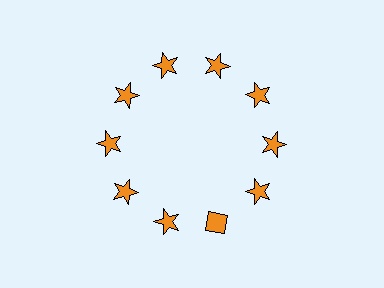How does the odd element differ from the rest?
It has a different shape: diamond instead of star.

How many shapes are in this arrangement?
There are 10 shapes arranged in a ring pattern.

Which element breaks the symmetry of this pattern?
The orange diamond at roughly the 5 o'clock position breaks the symmetry. All other shapes are orange stars.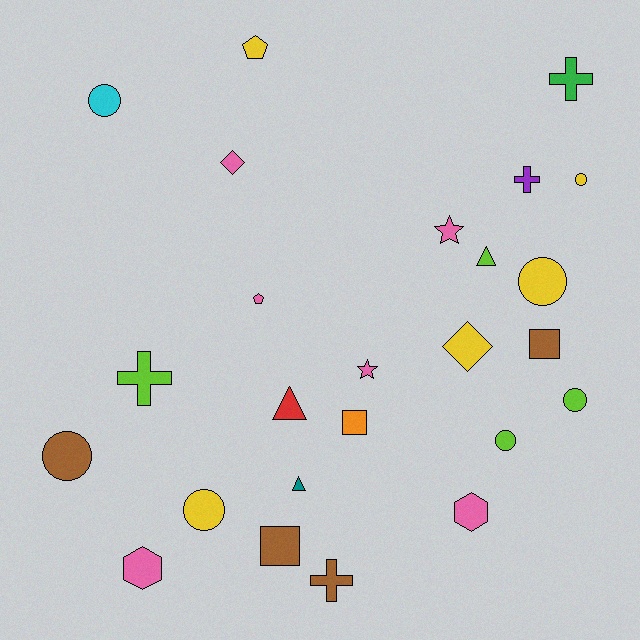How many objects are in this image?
There are 25 objects.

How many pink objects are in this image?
There are 6 pink objects.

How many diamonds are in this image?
There are 2 diamonds.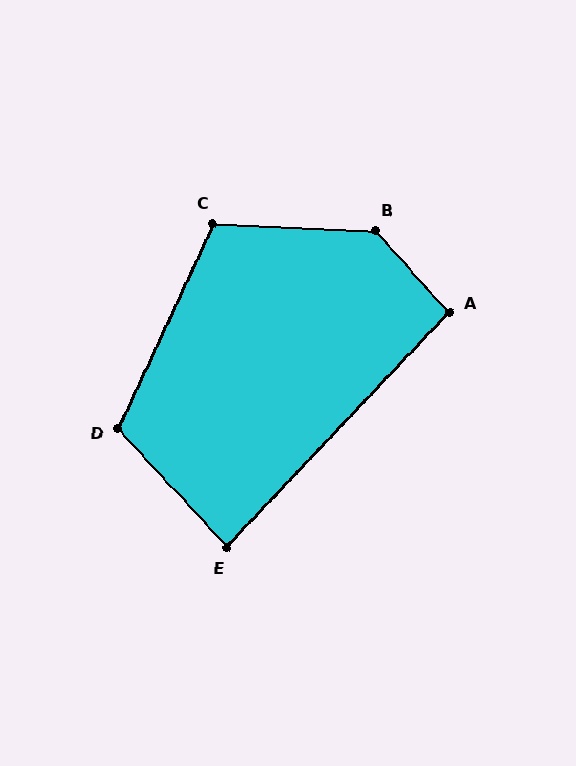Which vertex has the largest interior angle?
B, at approximately 134 degrees.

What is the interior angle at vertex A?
Approximately 95 degrees (approximately right).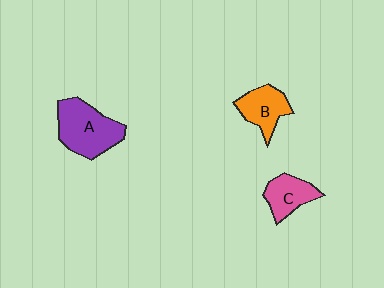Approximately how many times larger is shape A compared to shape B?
Approximately 1.6 times.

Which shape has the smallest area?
Shape C (pink).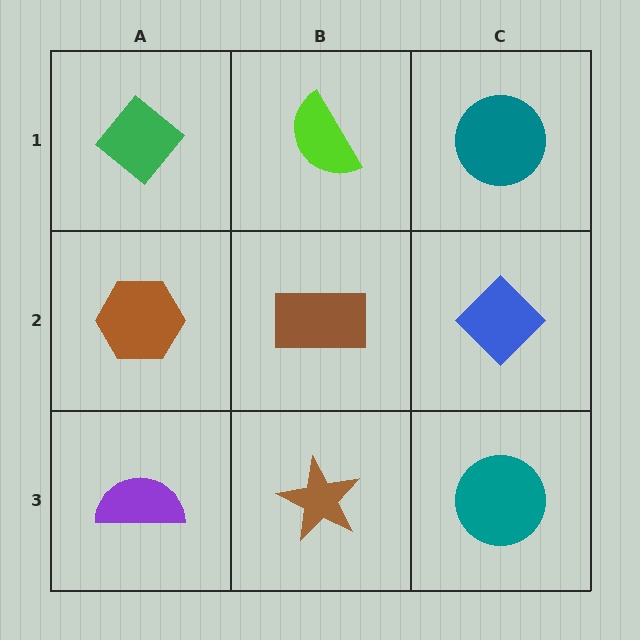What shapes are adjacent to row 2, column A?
A green diamond (row 1, column A), a purple semicircle (row 3, column A), a brown rectangle (row 2, column B).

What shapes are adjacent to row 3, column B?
A brown rectangle (row 2, column B), a purple semicircle (row 3, column A), a teal circle (row 3, column C).